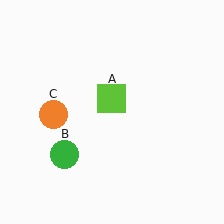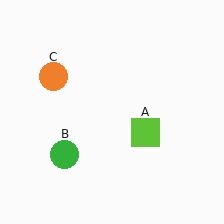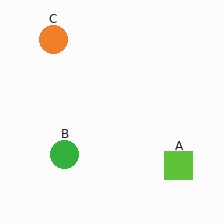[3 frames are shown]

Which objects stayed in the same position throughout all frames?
Green circle (object B) remained stationary.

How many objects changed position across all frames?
2 objects changed position: lime square (object A), orange circle (object C).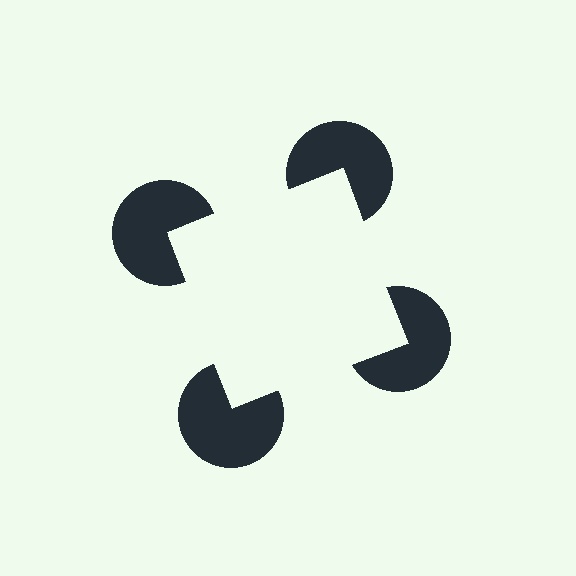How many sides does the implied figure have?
4 sides.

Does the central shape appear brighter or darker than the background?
It typically appears slightly brighter than the background, even though no actual brightness change is drawn.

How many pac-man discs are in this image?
There are 4 — one at each vertex of the illusory square.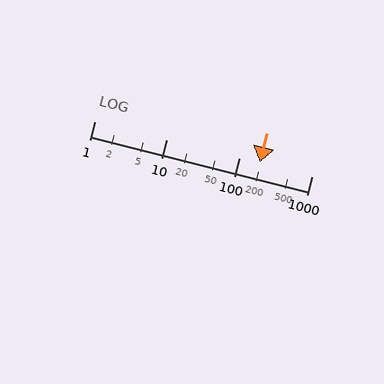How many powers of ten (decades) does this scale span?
The scale spans 3 decades, from 1 to 1000.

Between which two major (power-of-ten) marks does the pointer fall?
The pointer is between 100 and 1000.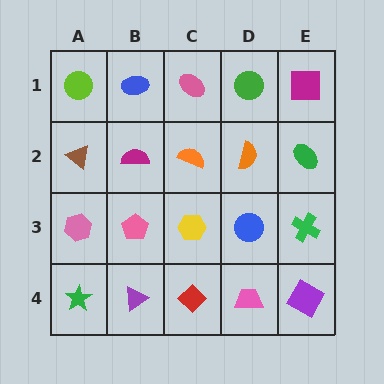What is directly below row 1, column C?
An orange semicircle.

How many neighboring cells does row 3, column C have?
4.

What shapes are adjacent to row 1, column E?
A green ellipse (row 2, column E), a green circle (row 1, column D).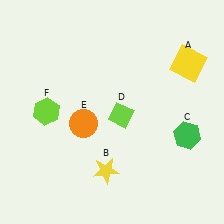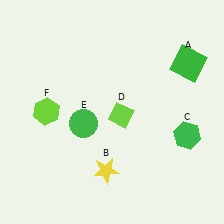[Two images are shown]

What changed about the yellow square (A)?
In Image 1, A is yellow. In Image 2, it changed to green.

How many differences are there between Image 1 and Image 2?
There are 2 differences between the two images.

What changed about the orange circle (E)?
In Image 1, E is orange. In Image 2, it changed to green.